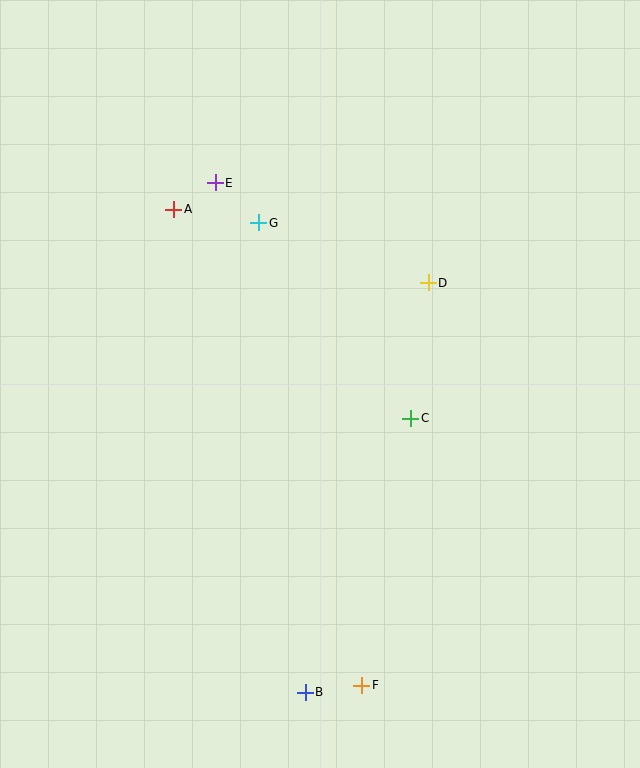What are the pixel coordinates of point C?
Point C is at (411, 418).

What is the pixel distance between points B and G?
The distance between B and G is 472 pixels.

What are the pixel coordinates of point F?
Point F is at (362, 685).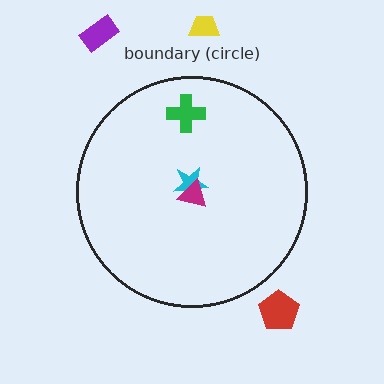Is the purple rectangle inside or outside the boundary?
Outside.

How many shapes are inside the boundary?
3 inside, 3 outside.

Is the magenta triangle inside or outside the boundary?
Inside.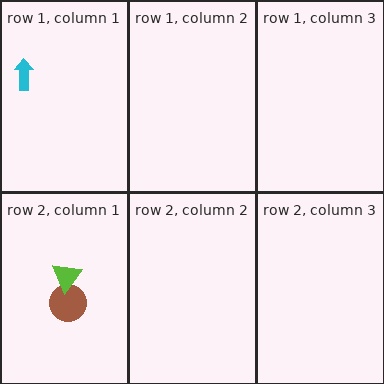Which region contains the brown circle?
The row 2, column 1 region.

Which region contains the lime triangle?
The row 2, column 1 region.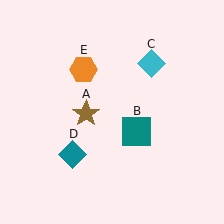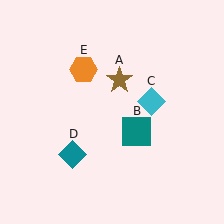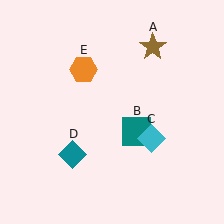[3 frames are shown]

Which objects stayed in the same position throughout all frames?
Teal square (object B) and teal diamond (object D) and orange hexagon (object E) remained stationary.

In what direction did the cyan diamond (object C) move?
The cyan diamond (object C) moved down.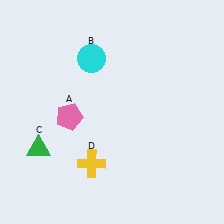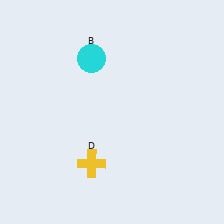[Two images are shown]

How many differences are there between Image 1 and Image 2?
There are 2 differences between the two images.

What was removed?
The green triangle (C), the pink pentagon (A) were removed in Image 2.